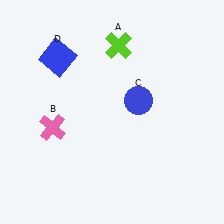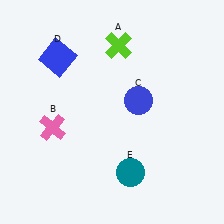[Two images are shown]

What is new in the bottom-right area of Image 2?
A teal circle (E) was added in the bottom-right area of Image 2.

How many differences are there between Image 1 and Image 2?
There is 1 difference between the two images.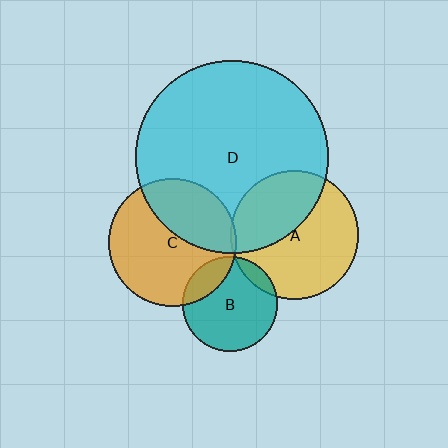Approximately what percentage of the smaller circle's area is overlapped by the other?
Approximately 40%.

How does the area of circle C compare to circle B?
Approximately 1.8 times.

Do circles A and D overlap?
Yes.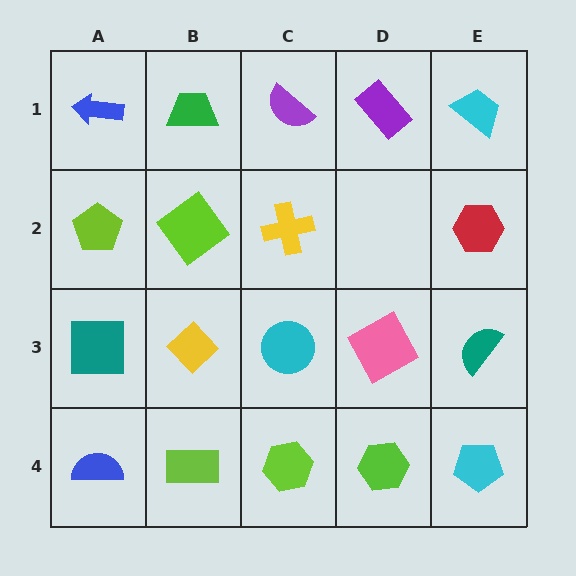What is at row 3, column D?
A pink square.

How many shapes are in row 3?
5 shapes.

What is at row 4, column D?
A lime hexagon.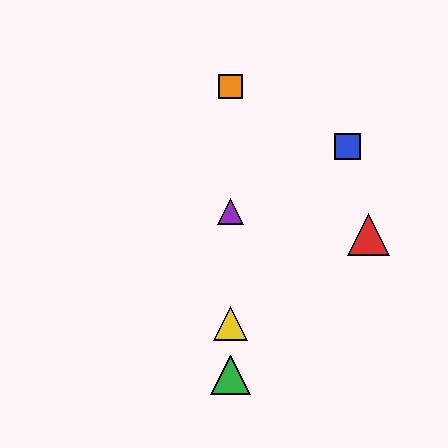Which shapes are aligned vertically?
The green triangle, the yellow triangle, the purple triangle, the orange square are aligned vertically.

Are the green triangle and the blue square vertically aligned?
No, the green triangle is at x≈231 and the blue square is at x≈347.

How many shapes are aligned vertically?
4 shapes (the green triangle, the yellow triangle, the purple triangle, the orange square) are aligned vertically.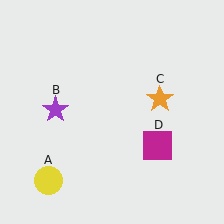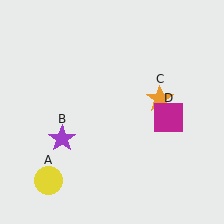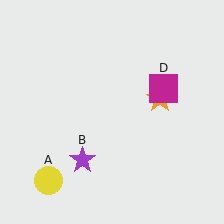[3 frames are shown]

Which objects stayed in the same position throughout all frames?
Yellow circle (object A) and orange star (object C) remained stationary.